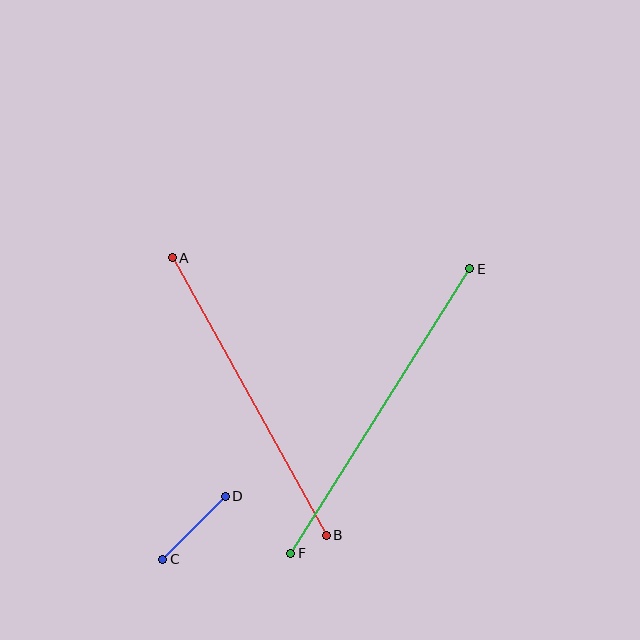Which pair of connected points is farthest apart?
Points E and F are farthest apart.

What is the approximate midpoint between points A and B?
The midpoint is at approximately (249, 397) pixels.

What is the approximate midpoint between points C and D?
The midpoint is at approximately (194, 528) pixels.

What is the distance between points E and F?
The distance is approximately 336 pixels.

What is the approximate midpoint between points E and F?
The midpoint is at approximately (380, 411) pixels.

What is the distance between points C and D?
The distance is approximately 89 pixels.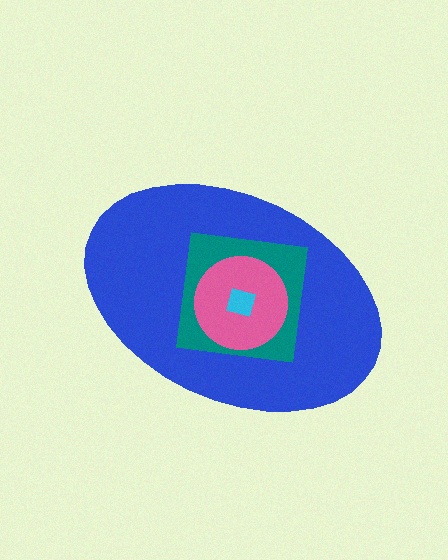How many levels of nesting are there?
4.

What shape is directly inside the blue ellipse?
The teal square.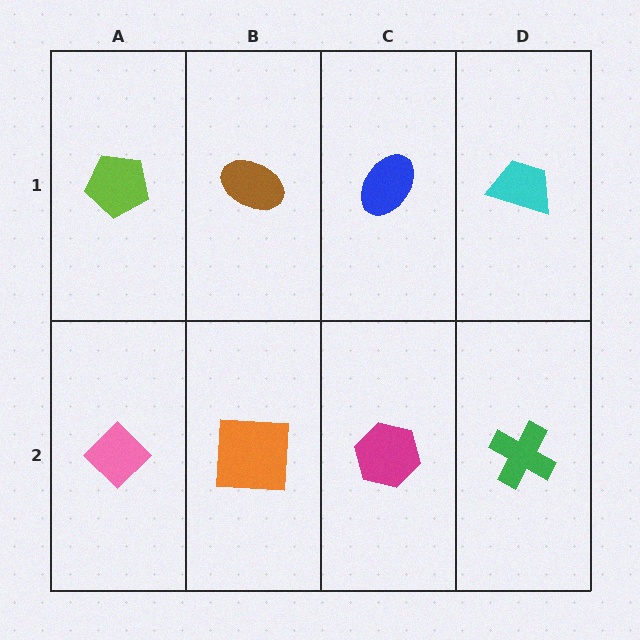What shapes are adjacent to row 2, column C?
A blue ellipse (row 1, column C), an orange square (row 2, column B), a green cross (row 2, column D).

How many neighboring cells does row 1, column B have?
3.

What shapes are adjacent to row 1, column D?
A green cross (row 2, column D), a blue ellipse (row 1, column C).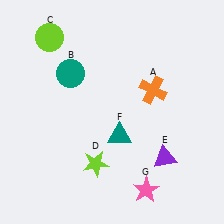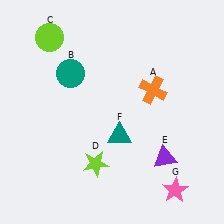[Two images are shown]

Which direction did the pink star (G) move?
The pink star (G) moved right.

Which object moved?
The pink star (G) moved right.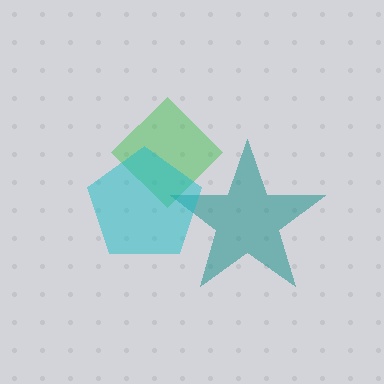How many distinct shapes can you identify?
There are 3 distinct shapes: a green diamond, a teal star, a cyan pentagon.